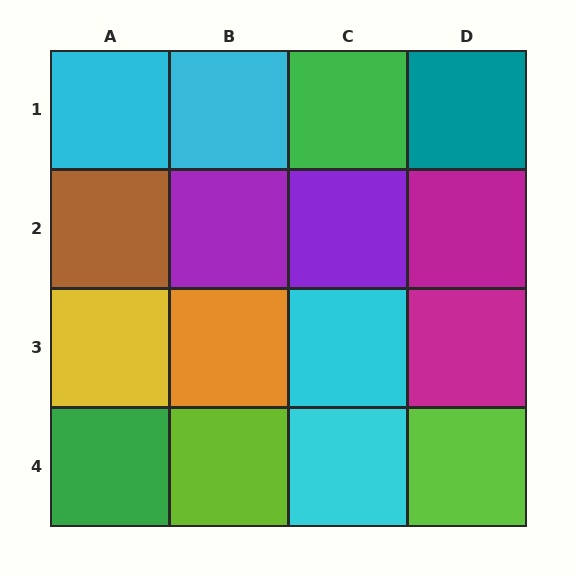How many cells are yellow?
1 cell is yellow.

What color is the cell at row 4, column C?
Cyan.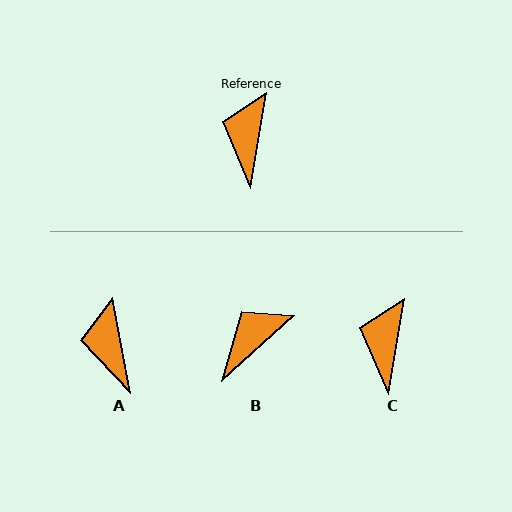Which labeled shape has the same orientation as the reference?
C.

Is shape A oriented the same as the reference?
No, it is off by about 20 degrees.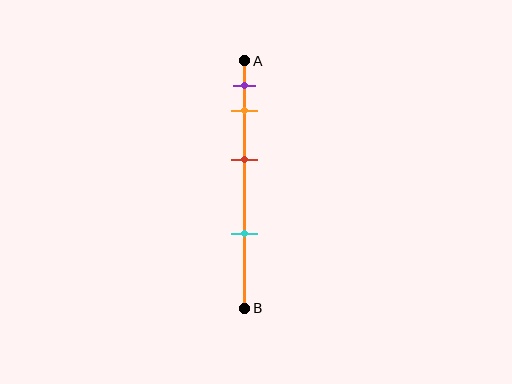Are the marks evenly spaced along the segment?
No, the marks are not evenly spaced.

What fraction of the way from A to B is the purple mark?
The purple mark is approximately 10% (0.1) of the way from A to B.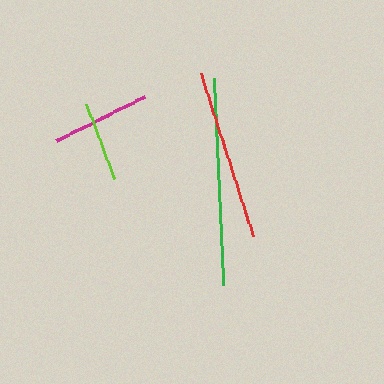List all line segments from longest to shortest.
From longest to shortest: green, red, magenta, lime.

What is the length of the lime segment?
The lime segment is approximately 80 pixels long.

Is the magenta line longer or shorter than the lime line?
The magenta line is longer than the lime line.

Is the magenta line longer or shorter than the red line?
The red line is longer than the magenta line.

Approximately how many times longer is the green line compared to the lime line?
The green line is approximately 2.6 times the length of the lime line.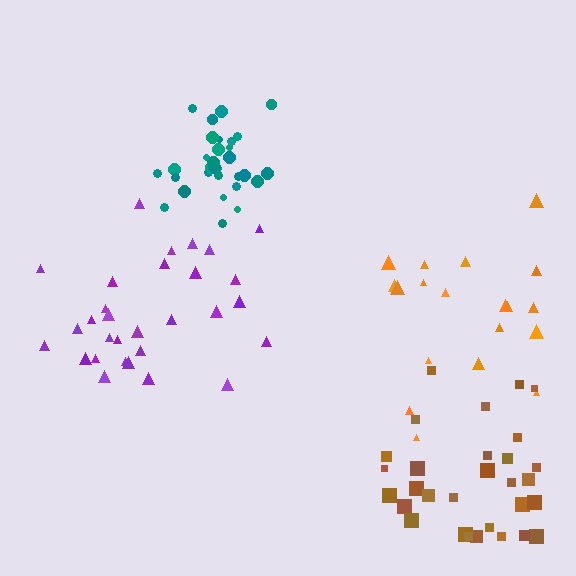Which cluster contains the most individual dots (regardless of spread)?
Teal (34).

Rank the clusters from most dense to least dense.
teal, brown, purple, orange.